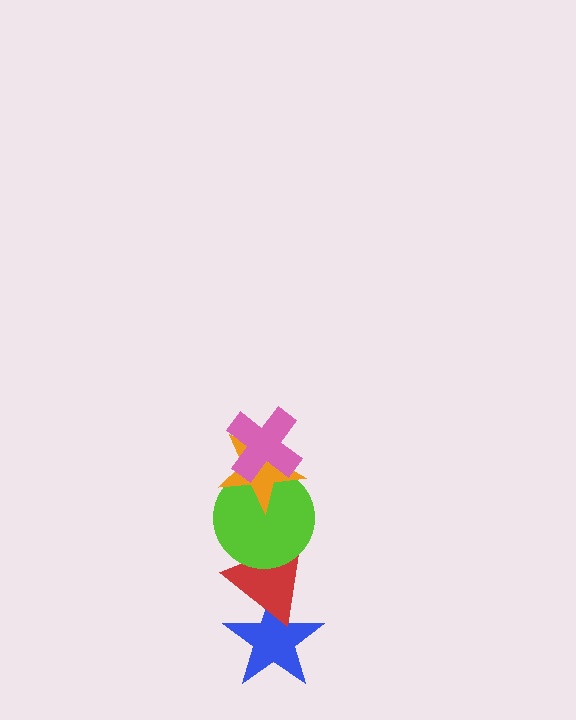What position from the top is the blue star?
The blue star is 5th from the top.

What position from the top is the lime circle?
The lime circle is 3rd from the top.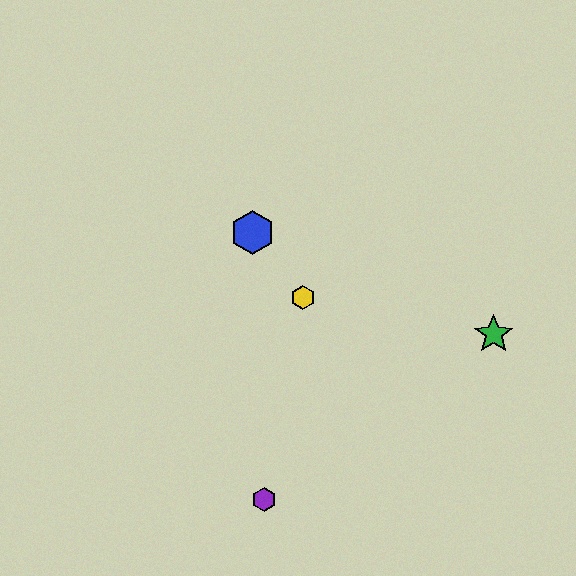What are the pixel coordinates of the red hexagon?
The red hexagon is at (251, 231).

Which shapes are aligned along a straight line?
The red hexagon, the blue hexagon, the yellow hexagon are aligned along a straight line.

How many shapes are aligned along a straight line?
3 shapes (the red hexagon, the blue hexagon, the yellow hexagon) are aligned along a straight line.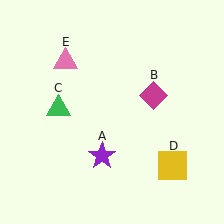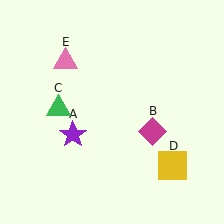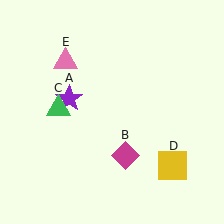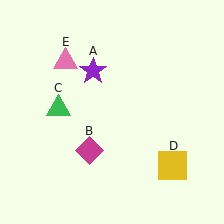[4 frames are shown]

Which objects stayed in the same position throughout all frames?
Green triangle (object C) and yellow square (object D) and pink triangle (object E) remained stationary.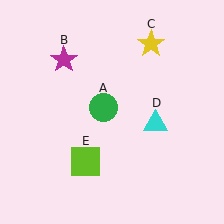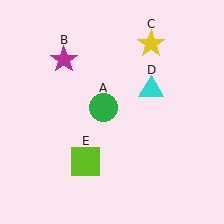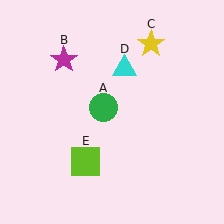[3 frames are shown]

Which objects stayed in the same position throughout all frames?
Green circle (object A) and magenta star (object B) and yellow star (object C) and lime square (object E) remained stationary.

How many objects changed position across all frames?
1 object changed position: cyan triangle (object D).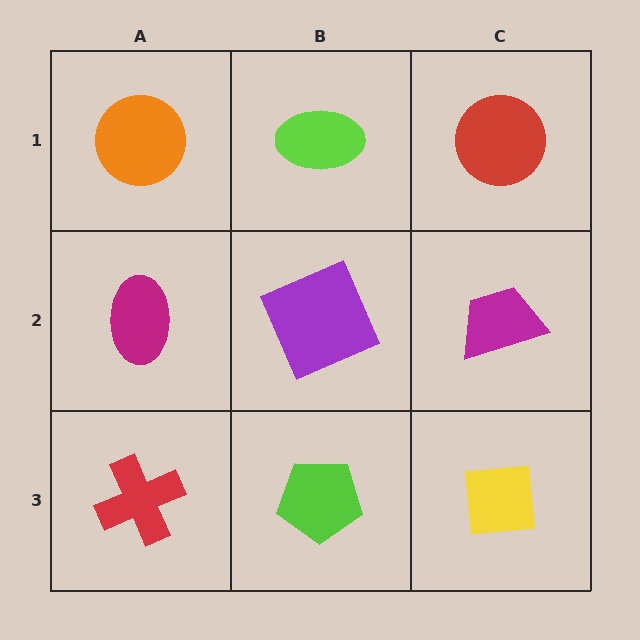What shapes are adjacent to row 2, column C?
A red circle (row 1, column C), a yellow square (row 3, column C), a purple square (row 2, column B).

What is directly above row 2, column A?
An orange circle.